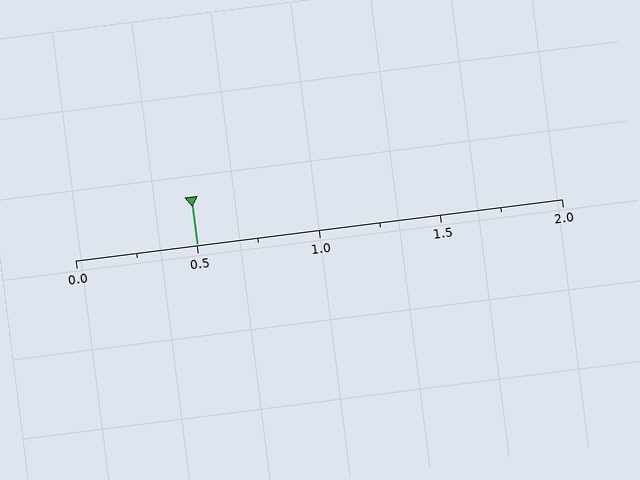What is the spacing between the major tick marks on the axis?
The major ticks are spaced 0.5 apart.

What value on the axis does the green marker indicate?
The marker indicates approximately 0.5.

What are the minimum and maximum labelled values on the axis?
The axis runs from 0.0 to 2.0.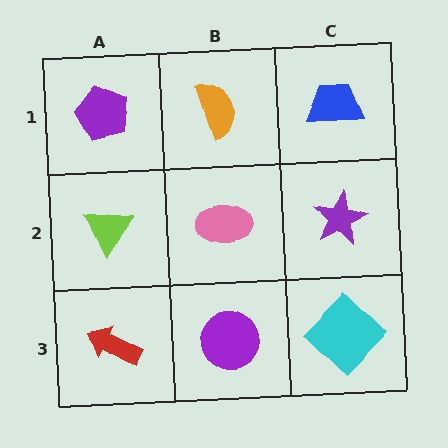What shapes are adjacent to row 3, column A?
A lime triangle (row 2, column A), a purple circle (row 3, column B).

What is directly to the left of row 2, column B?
A lime triangle.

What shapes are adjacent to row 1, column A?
A lime triangle (row 2, column A), an orange semicircle (row 1, column B).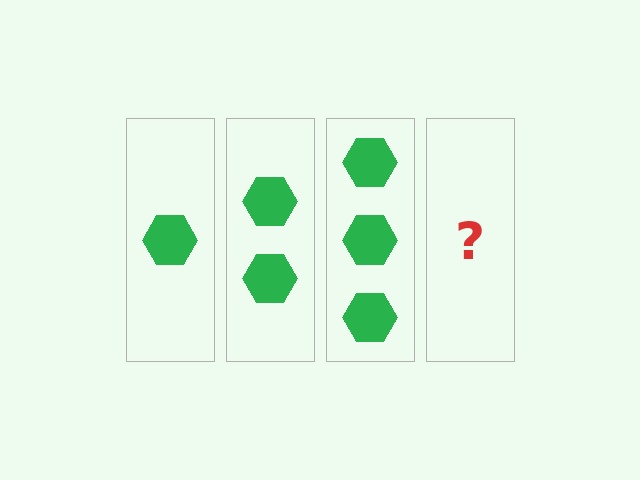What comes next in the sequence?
The next element should be 4 hexagons.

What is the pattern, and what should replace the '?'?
The pattern is that each step adds one more hexagon. The '?' should be 4 hexagons.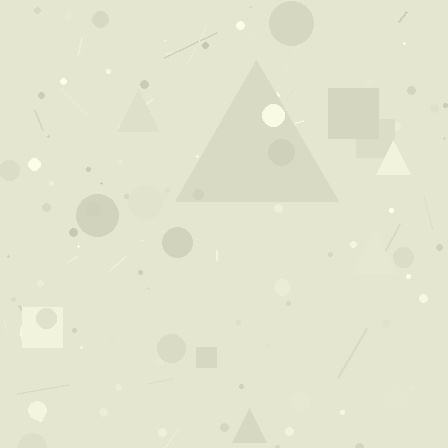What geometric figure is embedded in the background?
A triangle is embedded in the background.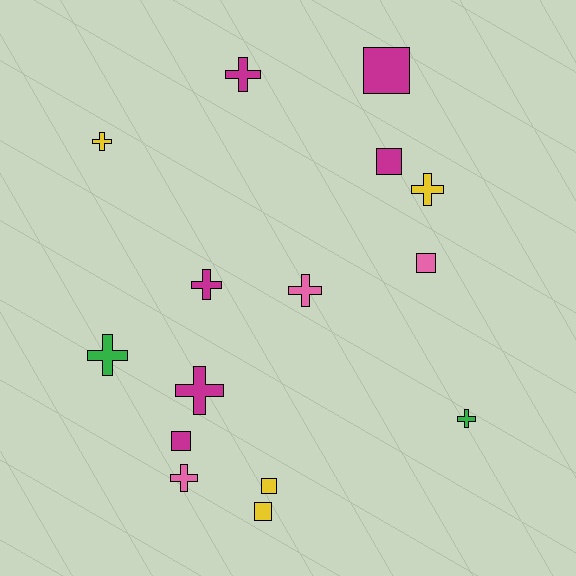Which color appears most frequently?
Magenta, with 6 objects.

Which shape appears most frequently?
Cross, with 9 objects.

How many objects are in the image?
There are 15 objects.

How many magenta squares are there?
There are 3 magenta squares.